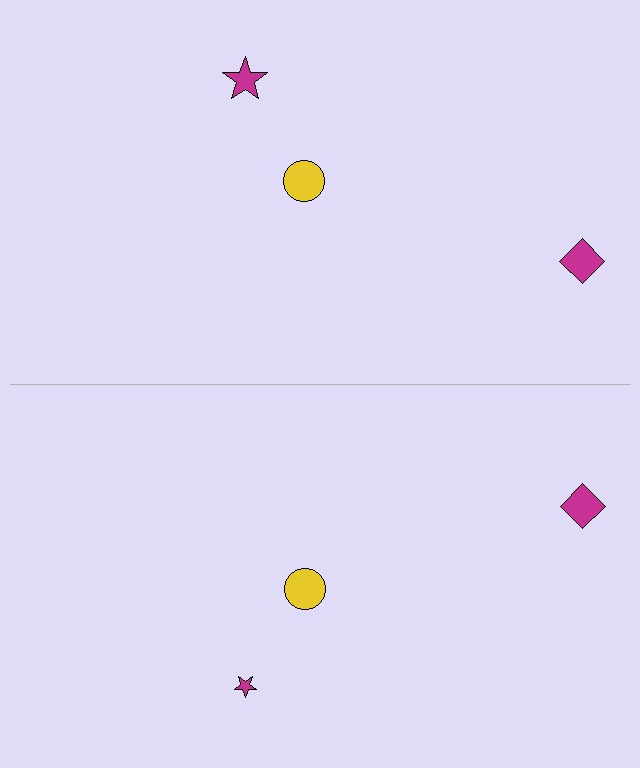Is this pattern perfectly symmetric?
No, the pattern is not perfectly symmetric. The magenta star on the bottom side has a different size than its mirror counterpart.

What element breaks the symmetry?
The magenta star on the bottom side has a different size than its mirror counterpart.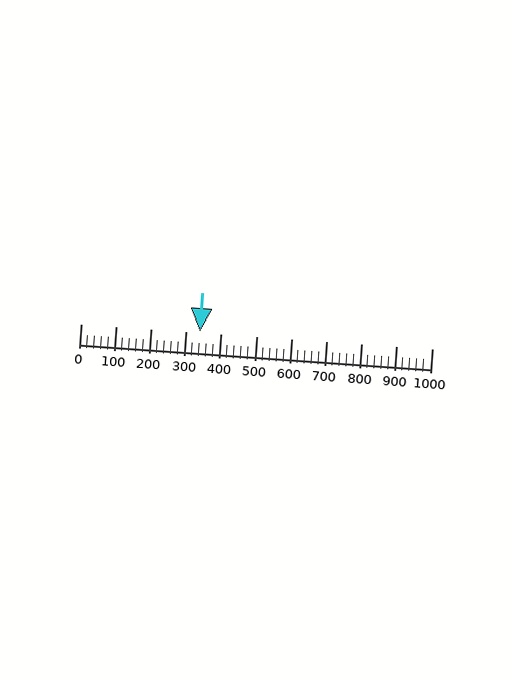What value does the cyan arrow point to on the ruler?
The cyan arrow points to approximately 340.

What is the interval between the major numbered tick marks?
The major tick marks are spaced 100 units apart.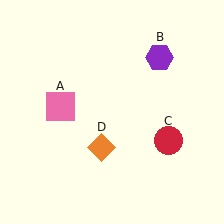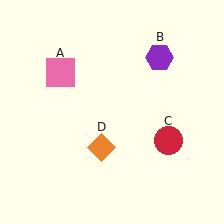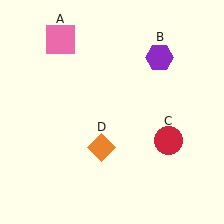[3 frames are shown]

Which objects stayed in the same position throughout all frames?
Purple hexagon (object B) and red circle (object C) and orange diamond (object D) remained stationary.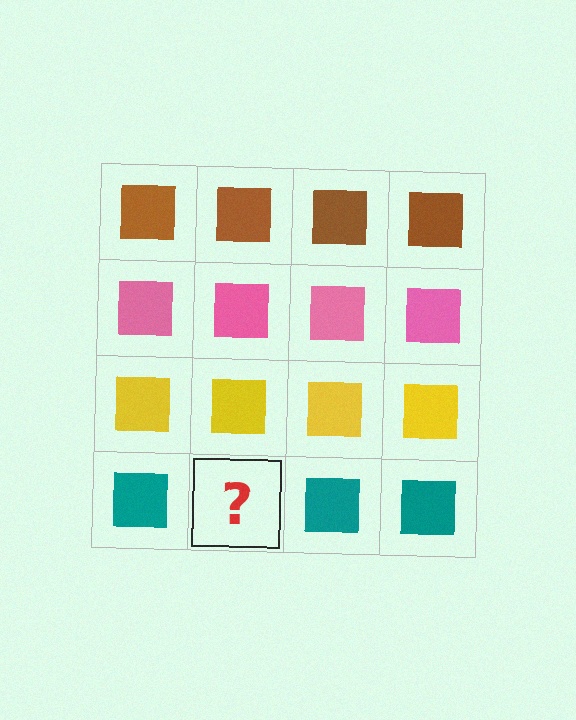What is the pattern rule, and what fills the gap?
The rule is that each row has a consistent color. The gap should be filled with a teal square.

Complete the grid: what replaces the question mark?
The question mark should be replaced with a teal square.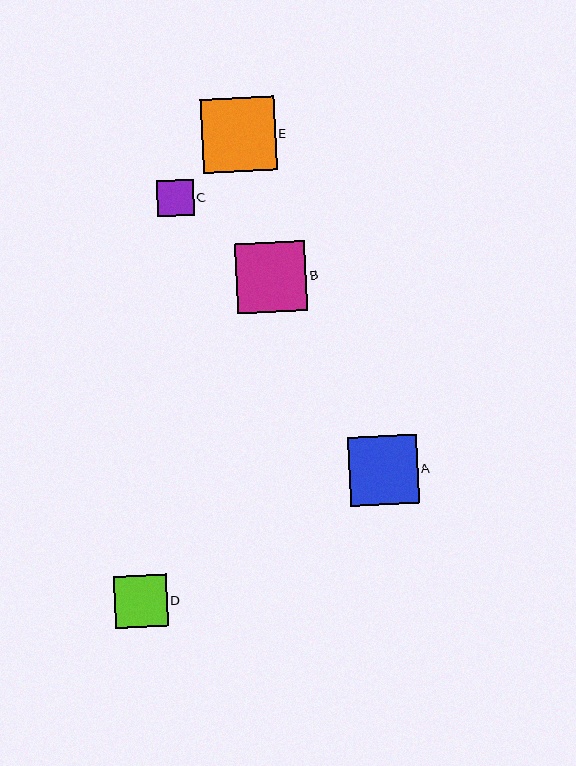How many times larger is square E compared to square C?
Square E is approximately 2.0 times the size of square C.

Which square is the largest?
Square E is the largest with a size of approximately 74 pixels.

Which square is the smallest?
Square C is the smallest with a size of approximately 36 pixels.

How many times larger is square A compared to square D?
Square A is approximately 1.3 times the size of square D.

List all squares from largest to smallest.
From largest to smallest: E, B, A, D, C.